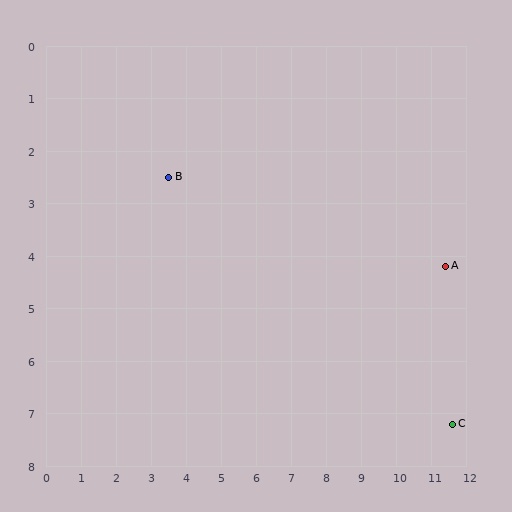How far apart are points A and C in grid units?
Points A and C are about 3.0 grid units apart.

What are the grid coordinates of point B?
Point B is at approximately (3.5, 2.5).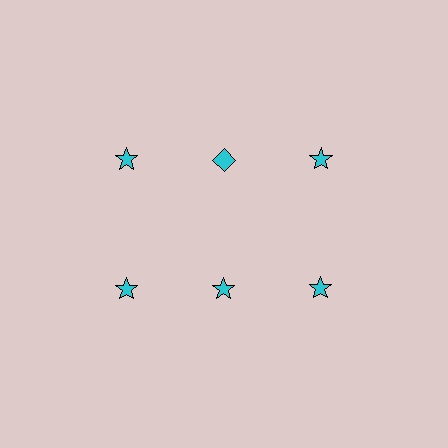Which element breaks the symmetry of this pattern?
The cyan diamond in the top row, second from left column breaks the symmetry. All other shapes are cyan stars.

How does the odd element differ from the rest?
It has a different shape: diamond instead of star.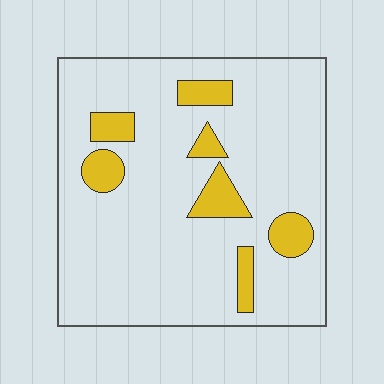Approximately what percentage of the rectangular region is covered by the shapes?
Approximately 15%.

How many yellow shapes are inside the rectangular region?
7.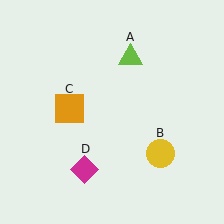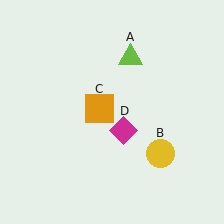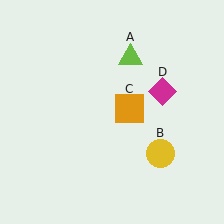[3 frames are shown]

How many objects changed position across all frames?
2 objects changed position: orange square (object C), magenta diamond (object D).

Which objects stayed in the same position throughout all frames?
Lime triangle (object A) and yellow circle (object B) remained stationary.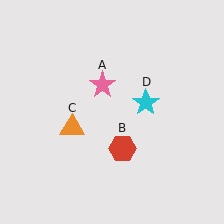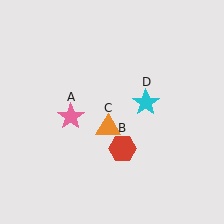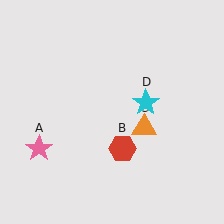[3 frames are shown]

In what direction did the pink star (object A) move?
The pink star (object A) moved down and to the left.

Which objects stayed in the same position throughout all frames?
Red hexagon (object B) and cyan star (object D) remained stationary.